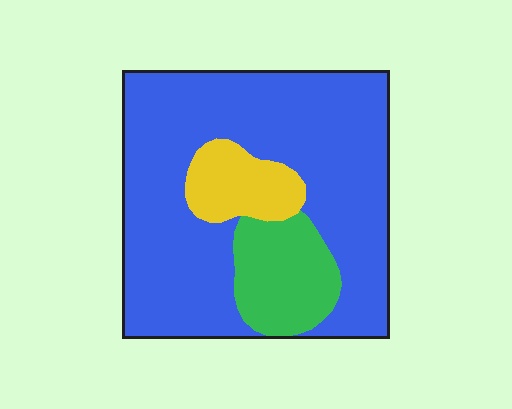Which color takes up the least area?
Yellow, at roughly 10%.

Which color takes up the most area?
Blue, at roughly 75%.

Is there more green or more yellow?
Green.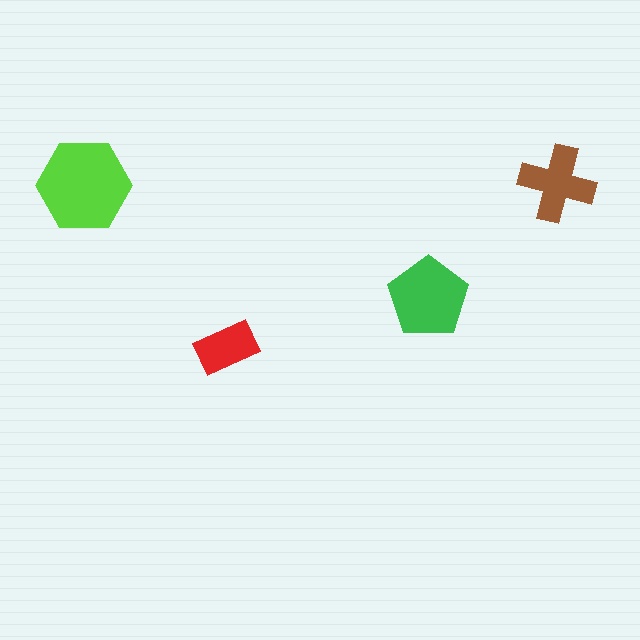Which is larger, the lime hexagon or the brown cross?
The lime hexagon.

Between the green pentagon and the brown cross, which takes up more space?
The green pentagon.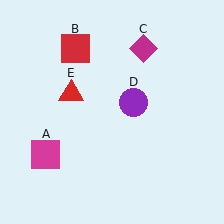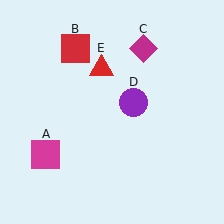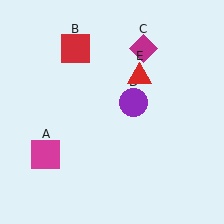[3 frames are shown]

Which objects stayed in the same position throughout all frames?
Magenta square (object A) and red square (object B) and magenta diamond (object C) and purple circle (object D) remained stationary.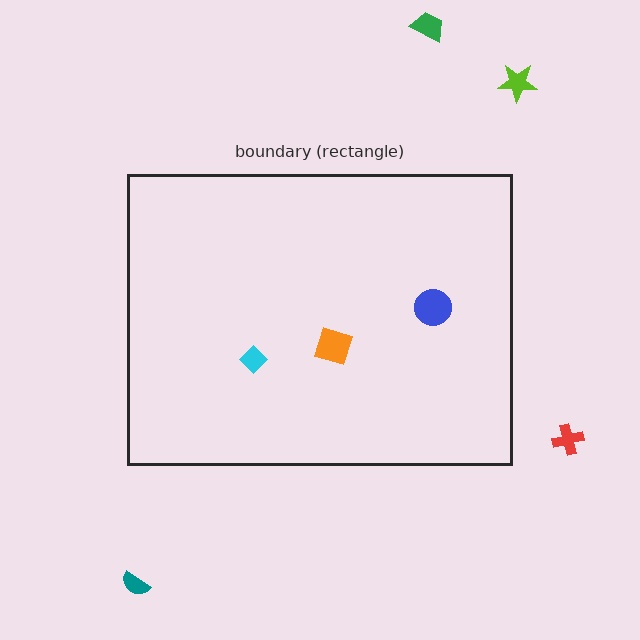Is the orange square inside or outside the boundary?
Inside.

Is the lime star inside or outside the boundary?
Outside.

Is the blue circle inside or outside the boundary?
Inside.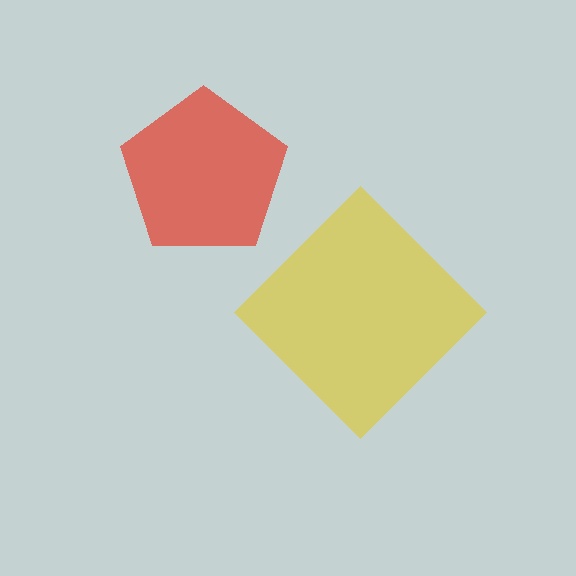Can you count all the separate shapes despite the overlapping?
Yes, there are 2 separate shapes.